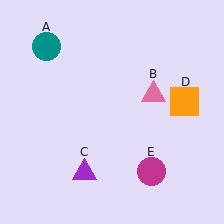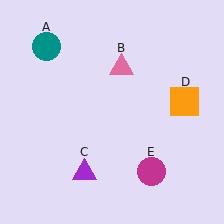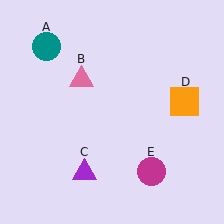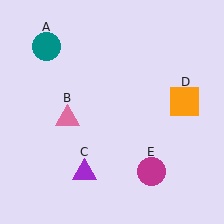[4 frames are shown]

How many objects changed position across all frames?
1 object changed position: pink triangle (object B).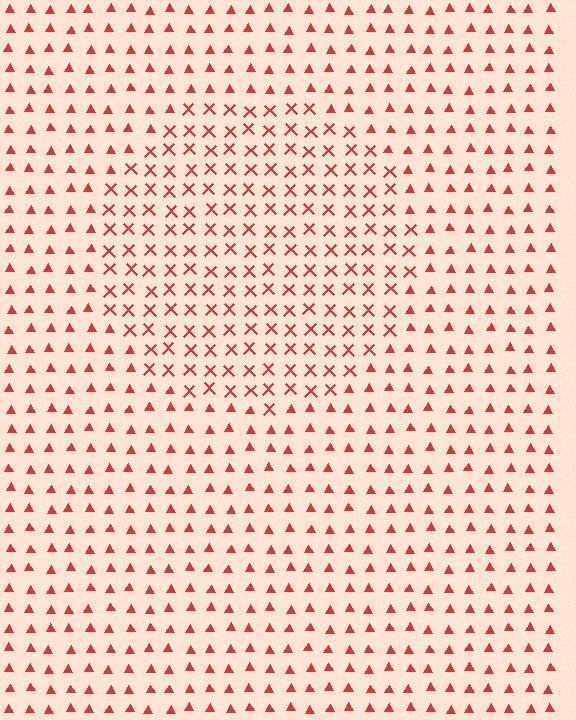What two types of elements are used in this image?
The image uses X marks inside the circle region and triangles outside it.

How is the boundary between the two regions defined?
The boundary is defined by a change in element shape: X marks inside vs. triangles outside. All elements share the same color and spacing.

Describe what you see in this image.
The image is filled with small red elements arranged in a uniform grid. A circle-shaped region contains X marks, while the surrounding area contains triangles. The boundary is defined purely by the change in element shape.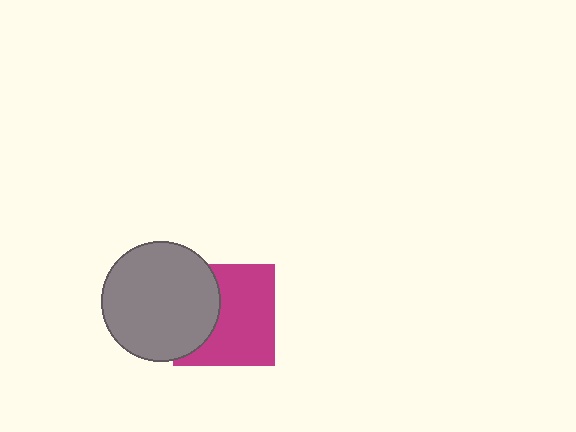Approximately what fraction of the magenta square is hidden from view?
Roughly 36% of the magenta square is hidden behind the gray circle.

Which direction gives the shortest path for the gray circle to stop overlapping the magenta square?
Moving left gives the shortest separation.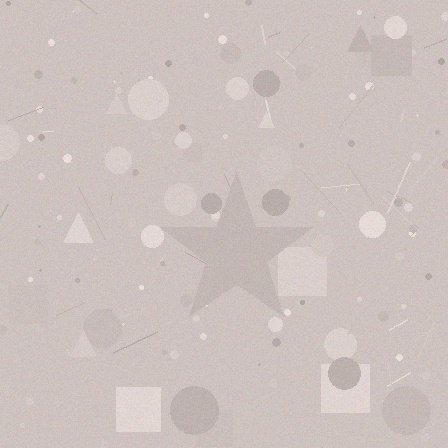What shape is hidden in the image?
A star is hidden in the image.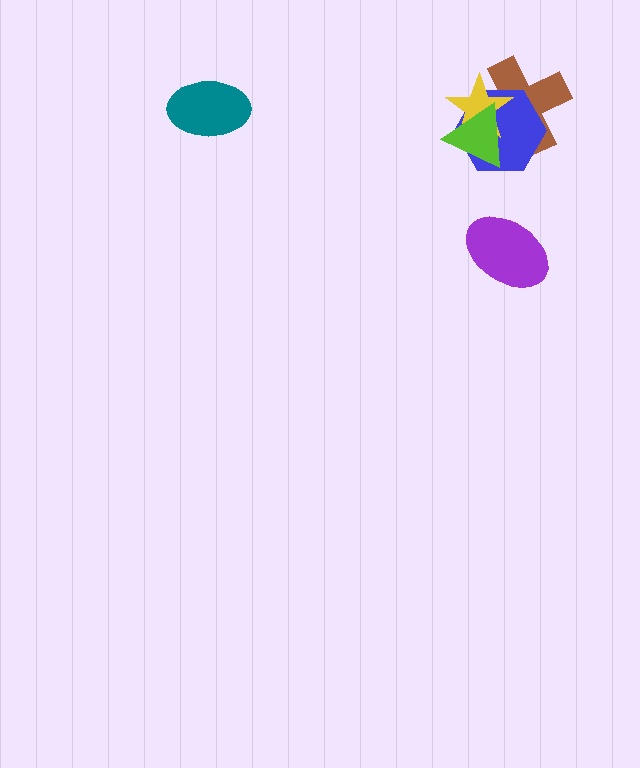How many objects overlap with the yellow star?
3 objects overlap with the yellow star.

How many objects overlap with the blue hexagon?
3 objects overlap with the blue hexagon.